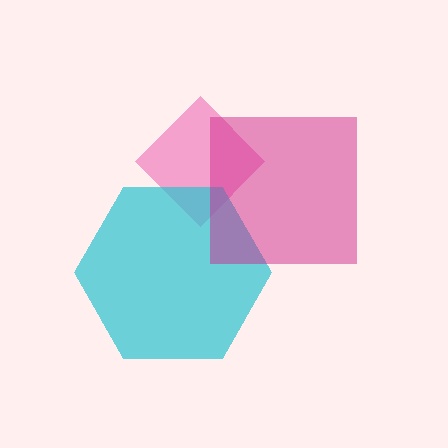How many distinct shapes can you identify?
There are 3 distinct shapes: a pink diamond, a cyan hexagon, a magenta square.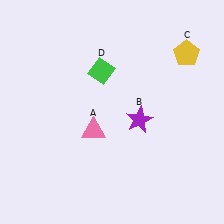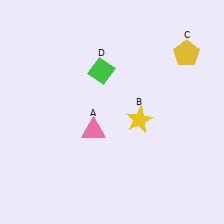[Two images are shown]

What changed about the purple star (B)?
In Image 1, B is purple. In Image 2, it changed to yellow.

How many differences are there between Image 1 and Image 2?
There is 1 difference between the two images.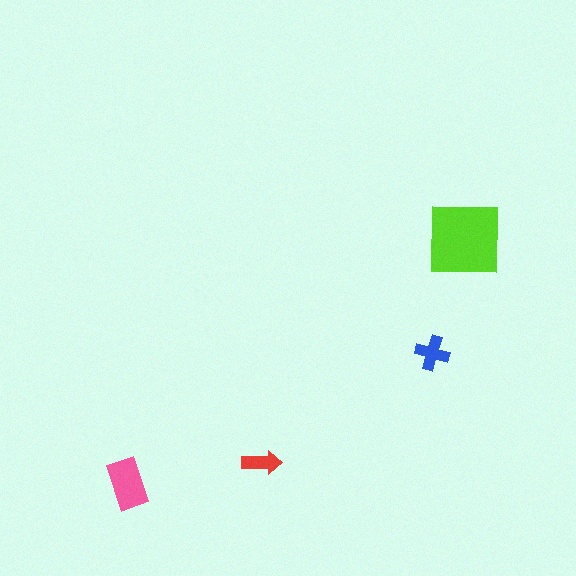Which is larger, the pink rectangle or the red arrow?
The pink rectangle.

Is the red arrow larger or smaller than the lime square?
Smaller.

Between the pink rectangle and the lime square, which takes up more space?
The lime square.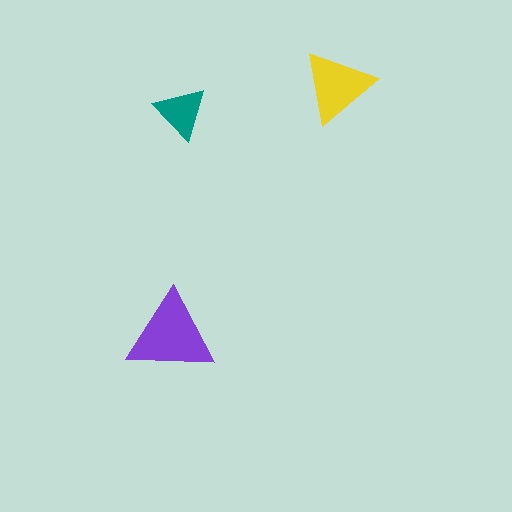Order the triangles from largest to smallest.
the purple one, the yellow one, the teal one.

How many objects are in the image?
There are 3 objects in the image.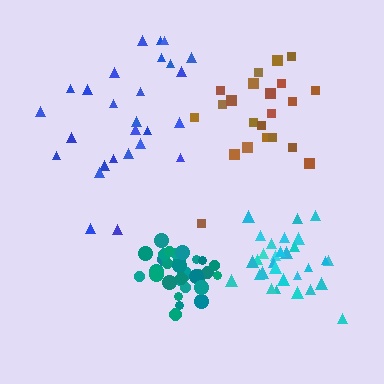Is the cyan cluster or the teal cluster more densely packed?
Teal.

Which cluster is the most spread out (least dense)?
Blue.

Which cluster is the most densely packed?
Teal.